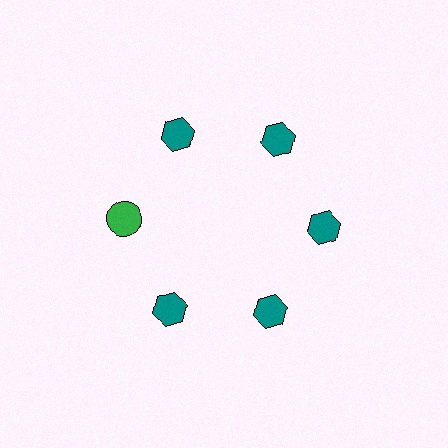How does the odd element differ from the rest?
It differs in both color (green instead of teal) and shape (circle instead of hexagon).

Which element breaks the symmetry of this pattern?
The green circle at roughly the 9 o'clock position breaks the symmetry. All other shapes are teal hexagons.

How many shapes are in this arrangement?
There are 6 shapes arranged in a ring pattern.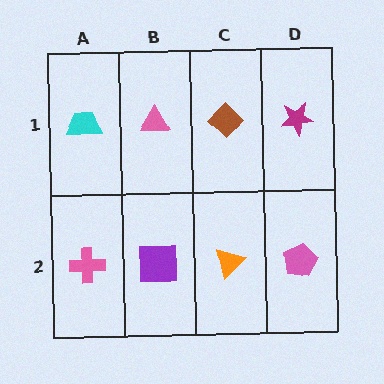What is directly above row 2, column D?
A magenta star.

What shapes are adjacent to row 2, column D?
A magenta star (row 1, column D), an orange triangle (row 2, column C).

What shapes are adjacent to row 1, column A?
A pink cross (row 2, column A), a pink triangle (row 1, column B).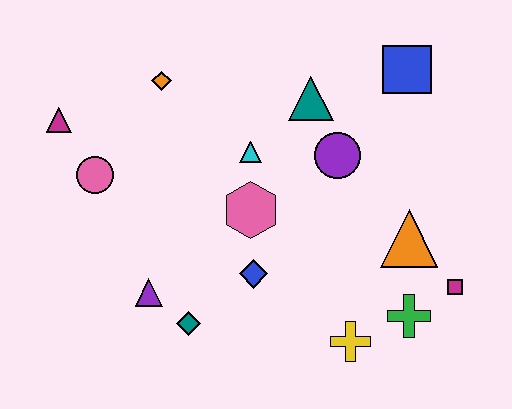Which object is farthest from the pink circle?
The magenta square is farthest from the pink circle.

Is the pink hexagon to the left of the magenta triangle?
No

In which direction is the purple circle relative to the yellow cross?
The purple circle is above the yellow cross.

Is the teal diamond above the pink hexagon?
No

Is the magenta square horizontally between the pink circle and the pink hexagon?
No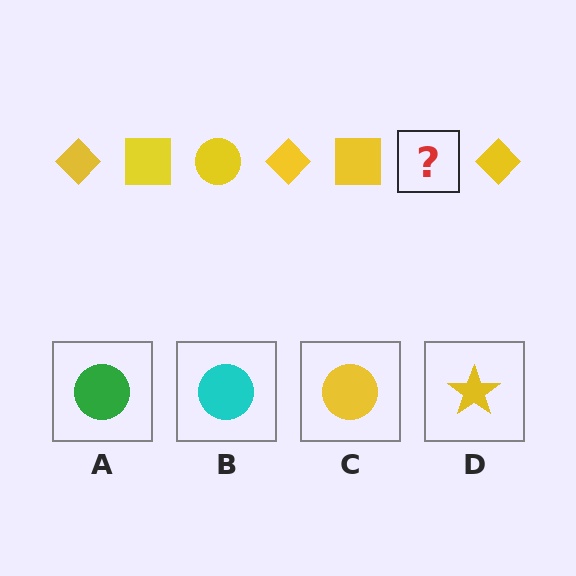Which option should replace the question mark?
Option C.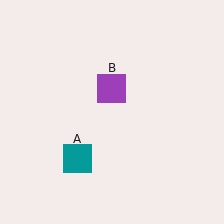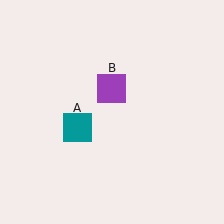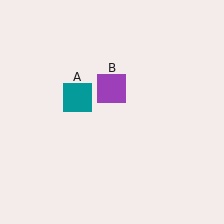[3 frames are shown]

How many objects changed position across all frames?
1 object changed position: teal square (object A).